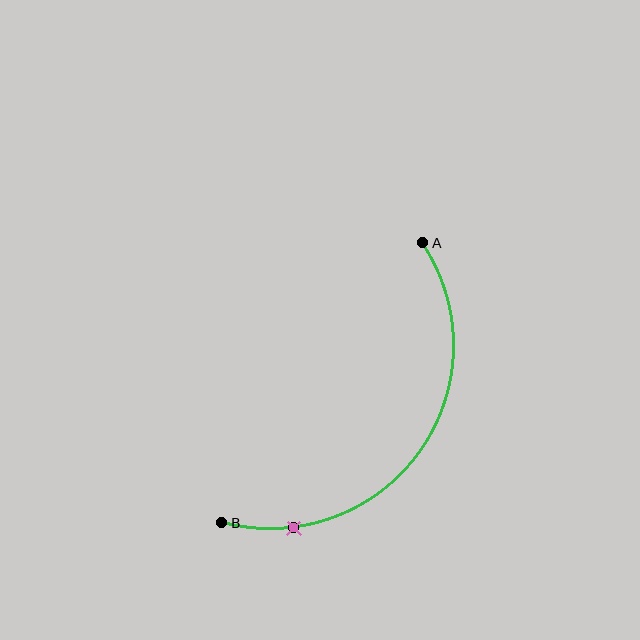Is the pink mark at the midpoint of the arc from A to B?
No. The pink mark lies on the arc but is closer to endpoint B. The arc midpoint would be at the point on the curve equidistant along the arc from both A and B.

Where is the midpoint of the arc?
The arc midpoint is the point on the curve farthest from the straight line joining A and B. It sits below and to the right of that line.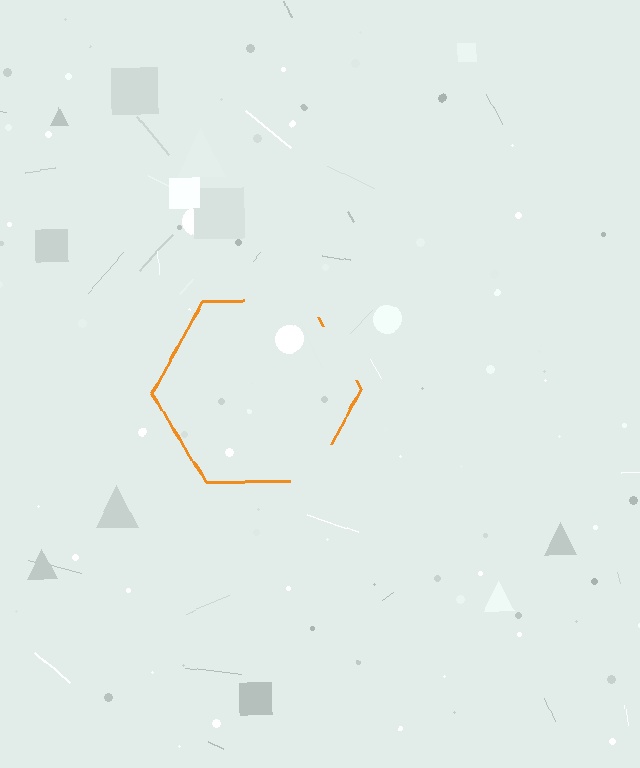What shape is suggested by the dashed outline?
The dashed outline suggests a hexagon.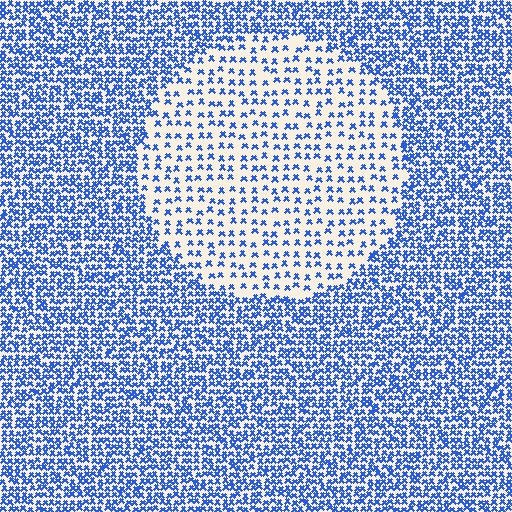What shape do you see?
I see a circle.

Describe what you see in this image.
The image contains small blue elements arranged at two different densities. A circle-shaped region is visible where the elements are less densely packed than the surrounding area.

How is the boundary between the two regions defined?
The boundary is defined by a change in element density (approximately 2.4x ratio). All elements are the same color, size, and shape.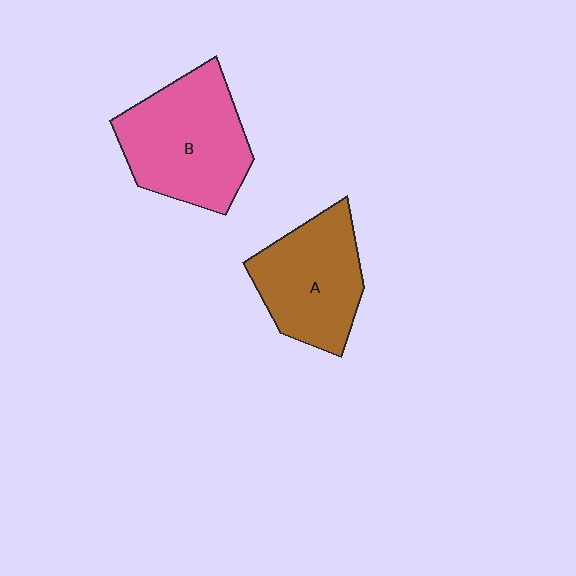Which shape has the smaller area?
Shape A (brown).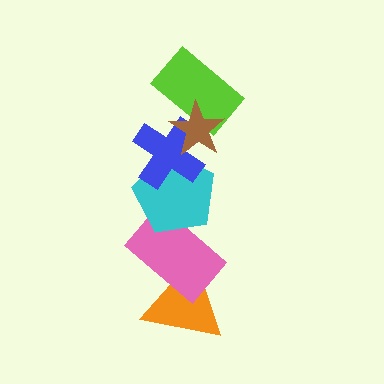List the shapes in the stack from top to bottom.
From top to bottom: the brown star, the lime rectangle, the blue cross, the cyan pentagon, the pink rectangle, the orange triangle.